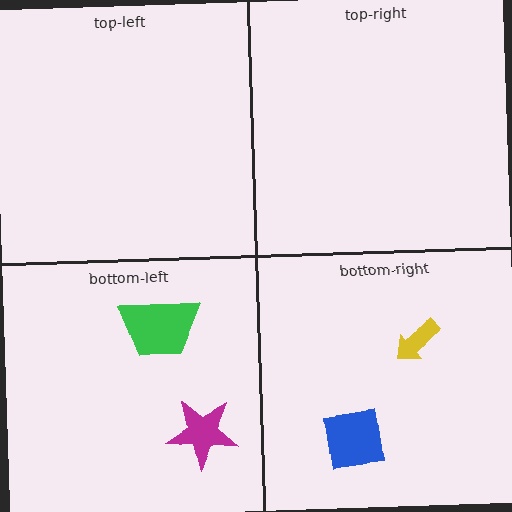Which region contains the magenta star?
The bottom-left region.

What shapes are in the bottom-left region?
The magenta star, the green trapezoid.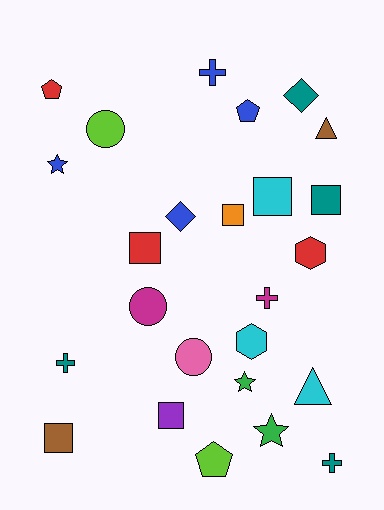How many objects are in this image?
There are 25 objects.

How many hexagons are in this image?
There are 2 hexagons.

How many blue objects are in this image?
There are 4 blue objects.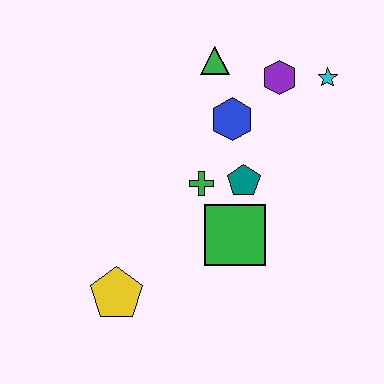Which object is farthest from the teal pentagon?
The yellow pentagon is farthest from the teal pentagon.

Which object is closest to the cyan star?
The purple hexagon is closest to the cyan star.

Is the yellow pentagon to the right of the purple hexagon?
No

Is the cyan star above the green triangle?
No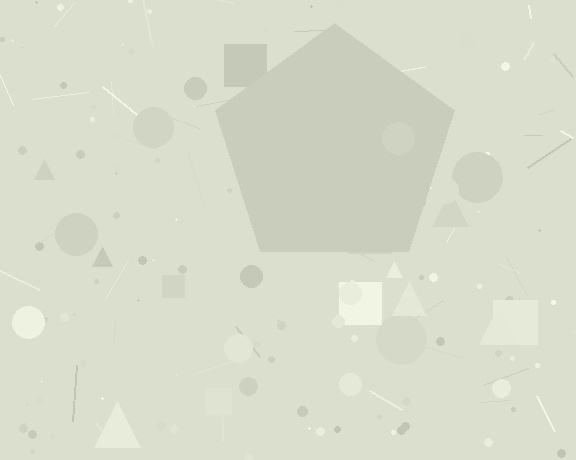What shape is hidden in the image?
A pentagon is hidden in the image.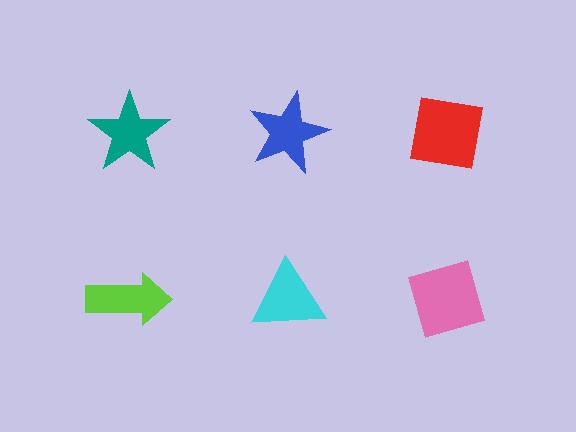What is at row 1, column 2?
A blue star.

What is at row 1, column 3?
A red square.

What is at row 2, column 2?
A cyan triangle.